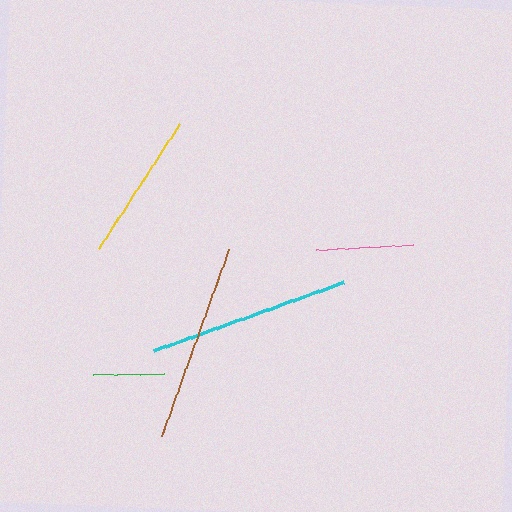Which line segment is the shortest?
The green line is the shortest at approximately 71 pixels.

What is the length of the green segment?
The green segment is approximately 71 pixels long.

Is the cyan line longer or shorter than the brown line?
The cyan line is longer than the brown line.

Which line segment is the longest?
The cyan line is the longest at approximately 201 pixels.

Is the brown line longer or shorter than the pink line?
The brown line is longer than the pink line.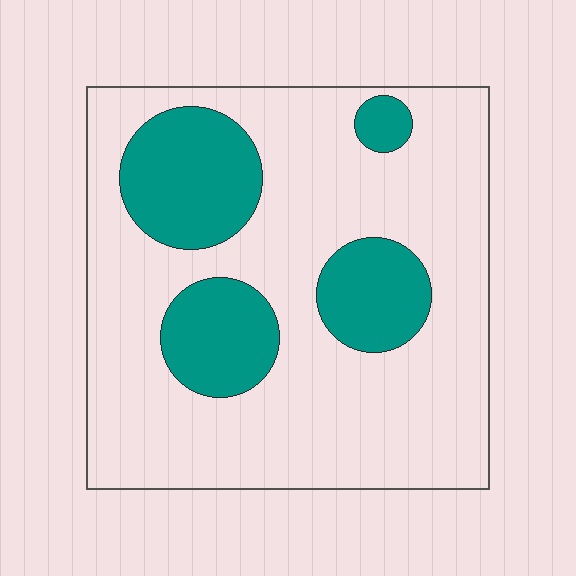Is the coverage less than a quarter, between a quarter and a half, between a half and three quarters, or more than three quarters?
Between a quarter and a half.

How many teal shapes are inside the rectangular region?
4.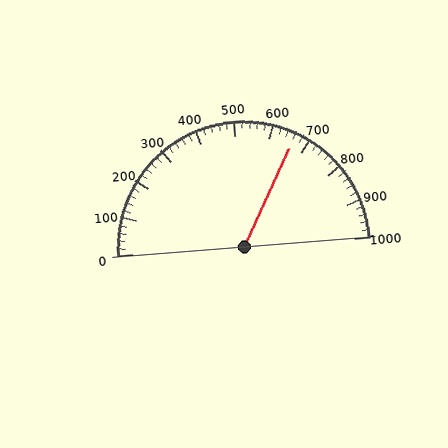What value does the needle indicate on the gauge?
The needle indicates approximately 660.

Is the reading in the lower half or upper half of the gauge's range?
The reading is in the upper half of the range (0 to 1000).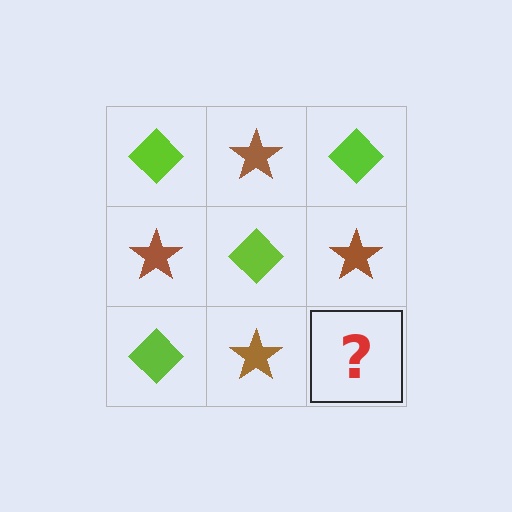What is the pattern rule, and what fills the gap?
The rule is that it alternates lime diamond and brown star in a checkerboard pattern. The gap should be filled with a lime diamond.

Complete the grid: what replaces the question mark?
The question mark should be replaced with a lime diamond.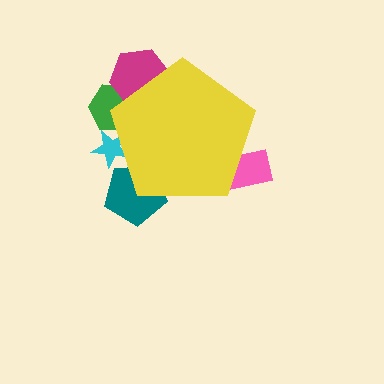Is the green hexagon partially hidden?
Yes, the green hexagon is partially hidden behind the yellow pentagon.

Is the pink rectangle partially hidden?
Yes, the pink rectangle is partially hidden behind the yellow pentagon.